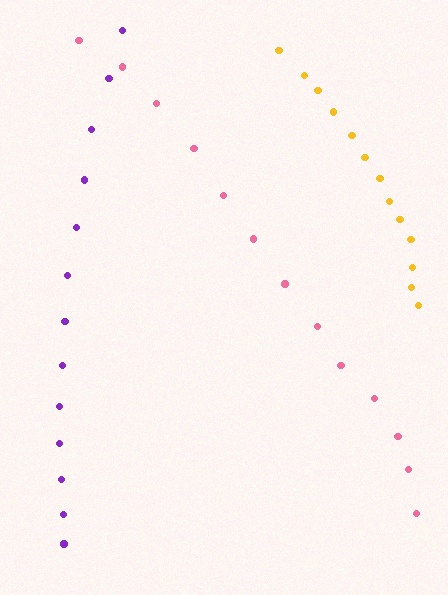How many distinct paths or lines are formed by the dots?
There are 3 distinct paths.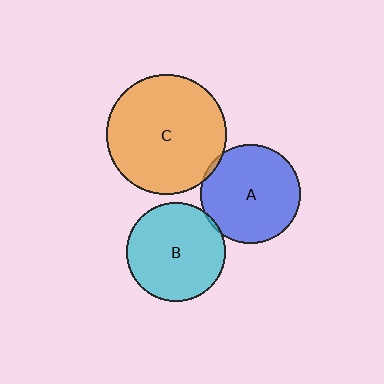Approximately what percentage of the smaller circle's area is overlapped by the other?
Approximately 5%.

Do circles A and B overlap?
Yes.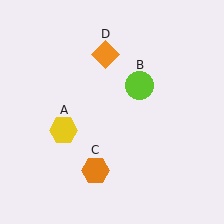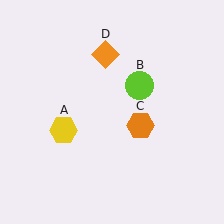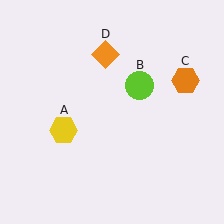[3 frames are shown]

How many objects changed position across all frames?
1 object changed position: orange hexagon (object C).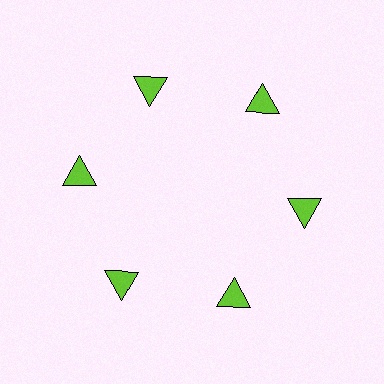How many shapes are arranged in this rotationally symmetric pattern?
There are 6 shapes, arranged in 6 groups of 1.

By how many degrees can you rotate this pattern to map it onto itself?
The pattern maps onto itself every 60 degrees of rotation.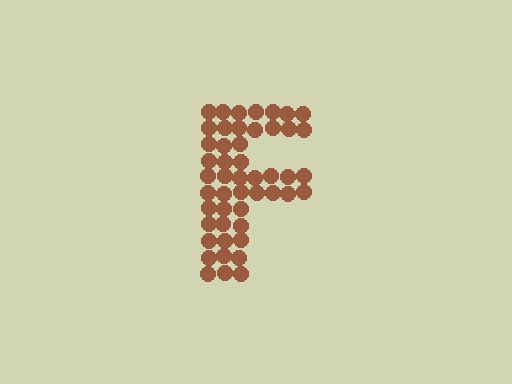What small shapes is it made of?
It is made of small circles.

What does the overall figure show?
The overall figure shows the letter F.